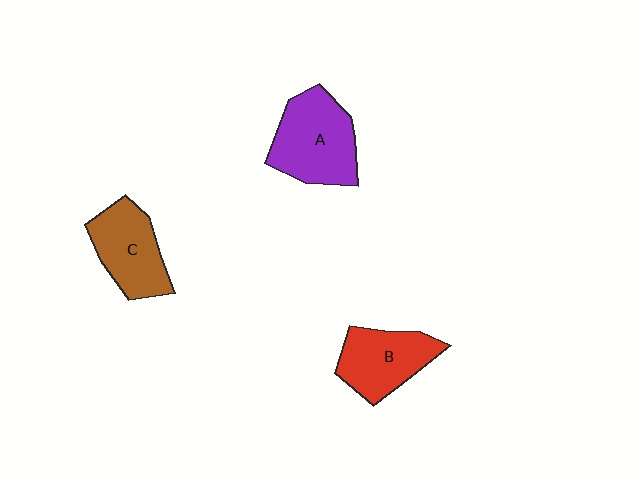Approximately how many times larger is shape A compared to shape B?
Approximately 1.2 times.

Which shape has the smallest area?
Shape B (red).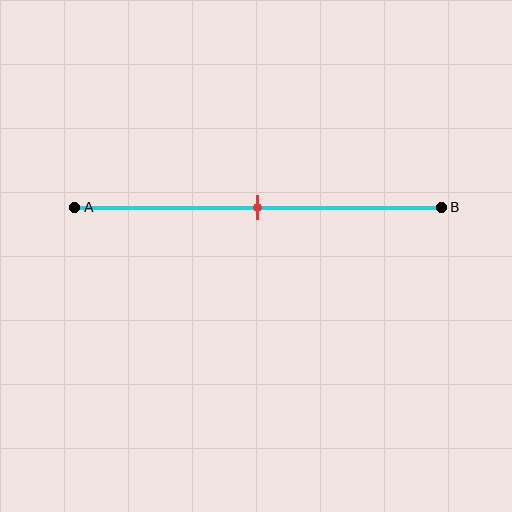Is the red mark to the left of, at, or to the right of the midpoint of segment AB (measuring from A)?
The red mark is approximately at the midpoint of segment AB.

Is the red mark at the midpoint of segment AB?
Yes, the mark is approximately at the midpoint.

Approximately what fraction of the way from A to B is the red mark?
The red mark is approximately 50% of the way from A to B.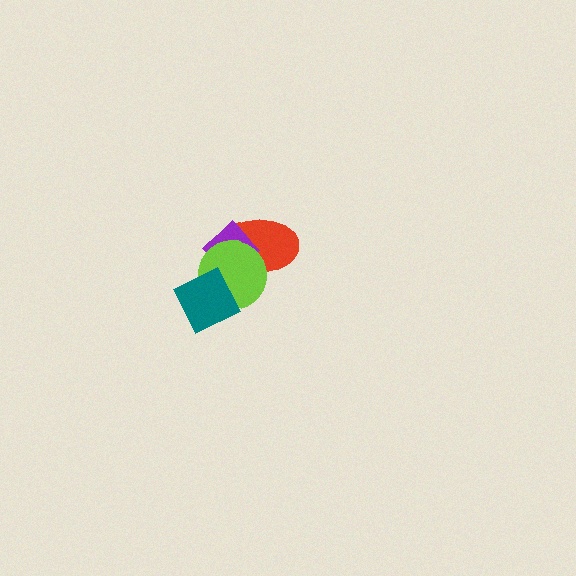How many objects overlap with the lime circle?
3 objects overlap with the lime circle.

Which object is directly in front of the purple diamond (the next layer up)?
The lime circle is directly in front of the purple diamond.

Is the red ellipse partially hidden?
Yes, it is partially covered by another shape.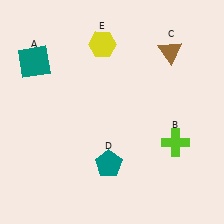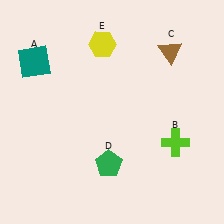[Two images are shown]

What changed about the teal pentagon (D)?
In Image 1, D is teal. In Image 2, it changed to green.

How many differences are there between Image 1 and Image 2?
There is 1 difference between the two images.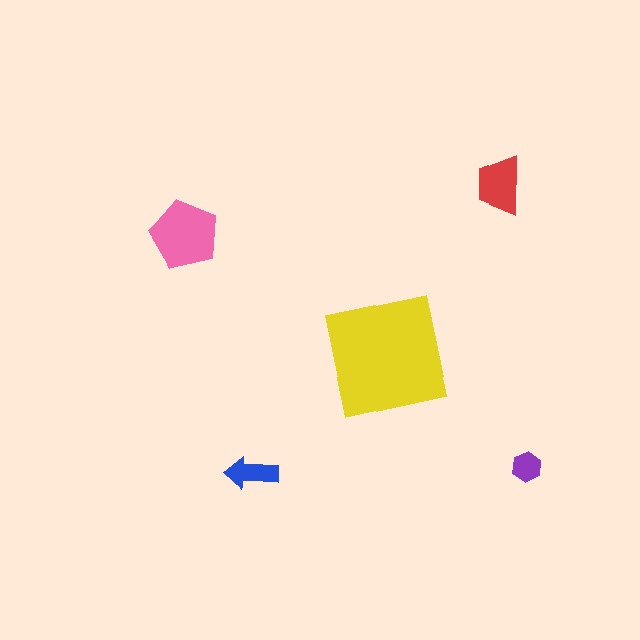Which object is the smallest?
The purple hexagon.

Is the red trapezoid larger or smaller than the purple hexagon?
Larger.